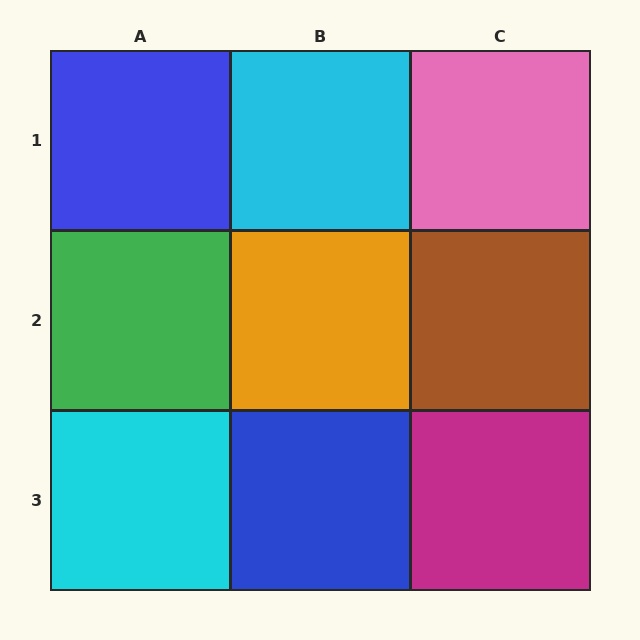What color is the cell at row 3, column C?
Magenta.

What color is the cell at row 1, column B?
Cyan.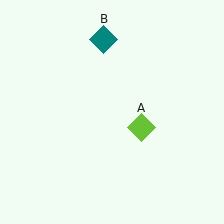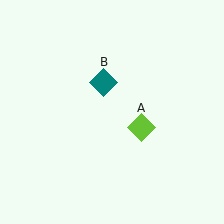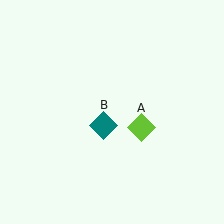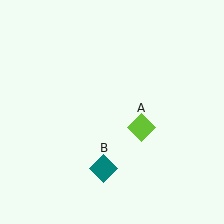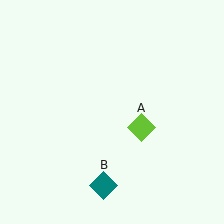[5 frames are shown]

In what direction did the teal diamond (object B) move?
The teal diamond (object B) moved down.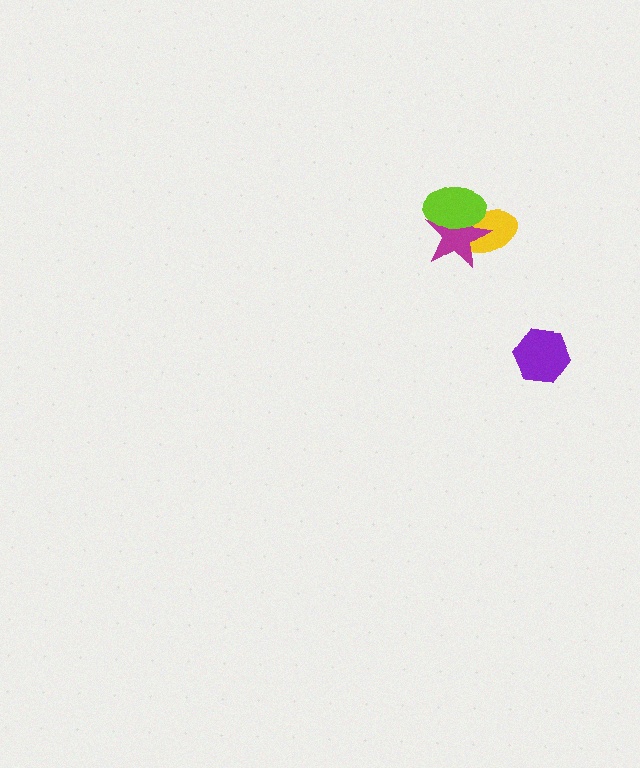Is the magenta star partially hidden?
Yes, it is partially covered by another shape.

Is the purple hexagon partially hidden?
No, no other shape covers it.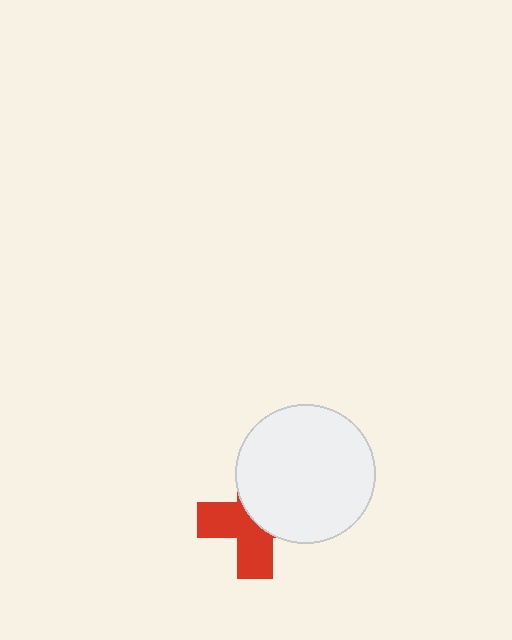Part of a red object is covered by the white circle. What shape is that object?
It is a cross.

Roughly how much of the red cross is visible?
About half of it is visible (roughly 50%).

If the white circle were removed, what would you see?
You would see the complete red cross.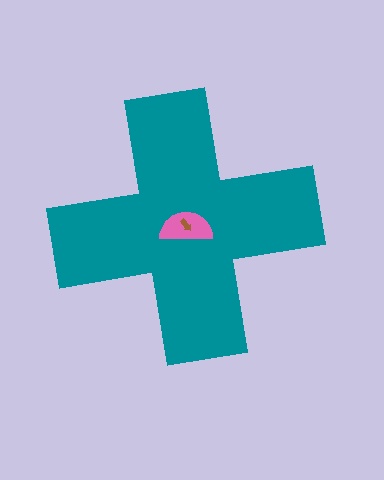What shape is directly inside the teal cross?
The pink semicircle.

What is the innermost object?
The brown arrow.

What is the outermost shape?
The teal cross.